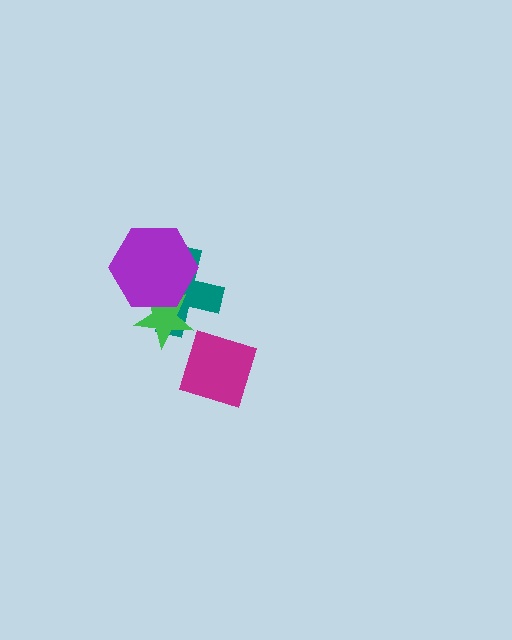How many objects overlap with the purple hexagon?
2 objects overlap with the purple hexagon.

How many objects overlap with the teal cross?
2 objects overlap with the teal cross.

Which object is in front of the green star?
The purple hexagon is in front of the green star.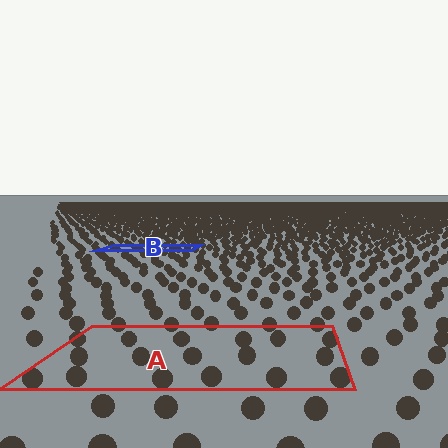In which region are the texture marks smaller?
The texture marks are smaller in region B, because it is farther away.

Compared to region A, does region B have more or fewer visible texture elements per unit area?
Region B has more texture elements per unit area — they are packed more densely because it is farther away.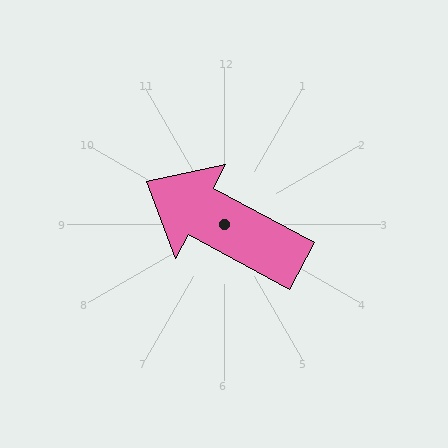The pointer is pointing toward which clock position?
Roughly 10 o'clock.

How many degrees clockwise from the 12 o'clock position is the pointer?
Approximately 298 degrees.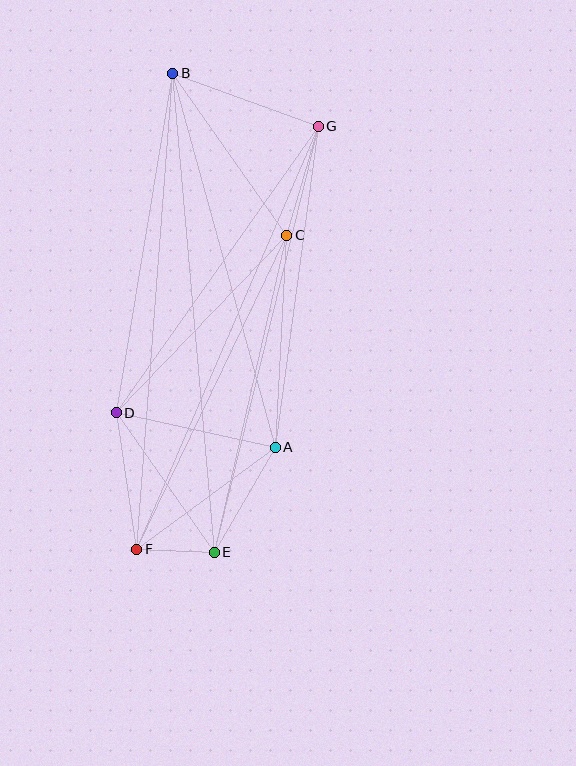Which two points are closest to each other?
Points E and F are closest to each other.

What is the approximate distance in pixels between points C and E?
The distance between C and E is approximately 325 pixels.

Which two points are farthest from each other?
Points B and E are farthest from each other.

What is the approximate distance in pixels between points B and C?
The distance between B and C is approximately 198 pixels.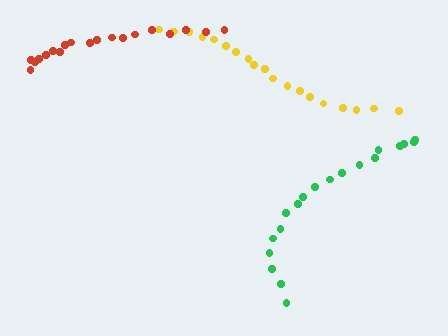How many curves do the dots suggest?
There are 3 distinct paths.